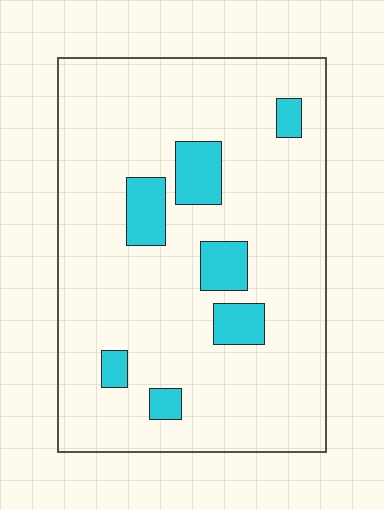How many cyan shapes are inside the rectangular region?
7.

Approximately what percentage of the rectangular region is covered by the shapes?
Approximately 15%.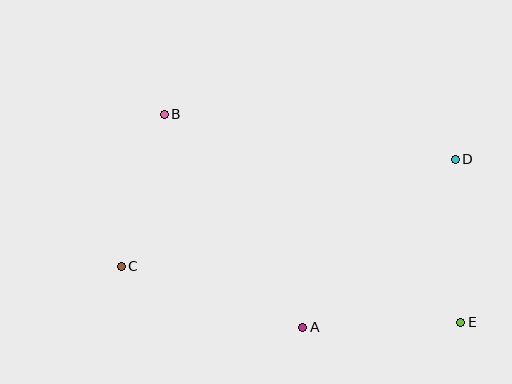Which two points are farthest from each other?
Points B and E are farthest from each other.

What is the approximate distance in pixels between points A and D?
The distance between A and D is approximately 227 pixels.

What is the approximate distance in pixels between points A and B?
The distance between A and B is approximately 254 pixels.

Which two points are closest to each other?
Points B and C are closest to each other.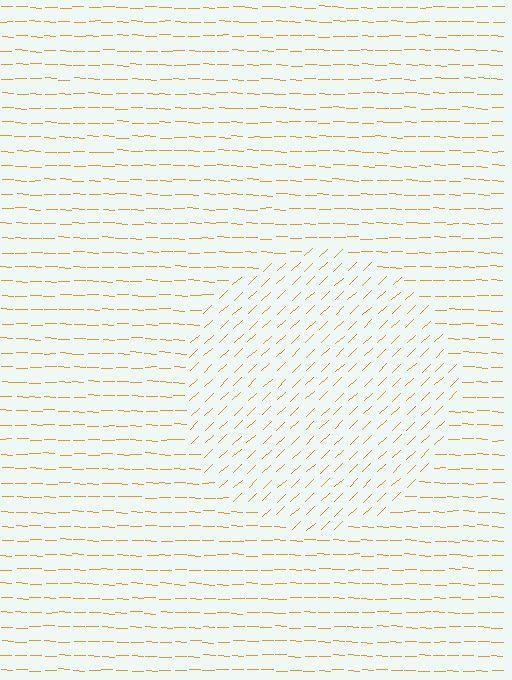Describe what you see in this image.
The image is filled with small orange line segments. A circle region in the image has lines oriented differently from the surrounding lines, creating a visible texture boundary.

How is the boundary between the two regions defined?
The boundary is defined purely by a change in line orientation (approximately 45 degrees difference). All lines are the same color and thickness.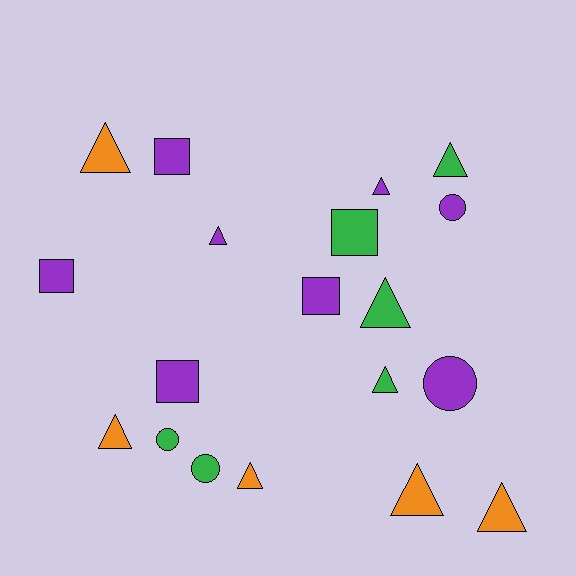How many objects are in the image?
There are 19 objects.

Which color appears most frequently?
Purple, with 8 objects.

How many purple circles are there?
There are 2 purple circles.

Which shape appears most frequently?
Triangle, with 10 objects.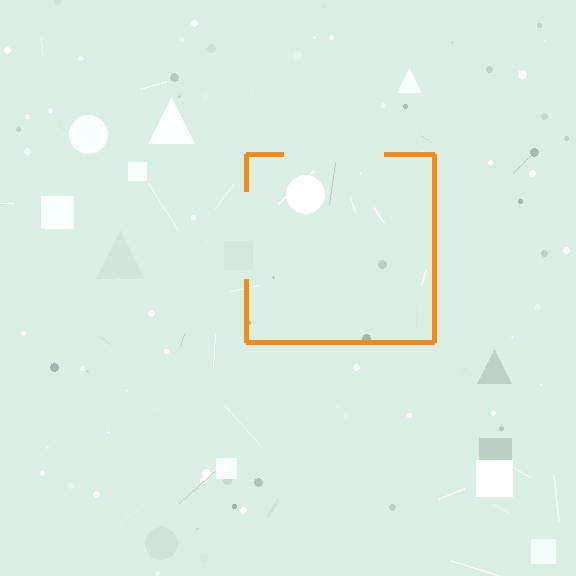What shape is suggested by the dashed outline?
The dashed outline suggests a square.